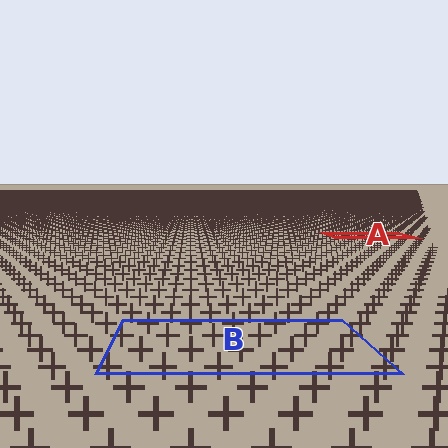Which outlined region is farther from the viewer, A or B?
Region A is farther from the viewer — the texture elements inside it appear smaller and more densely packed.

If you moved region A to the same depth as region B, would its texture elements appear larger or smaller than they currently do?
They would appear larger. At a closer depth, the same texture elements are projected at a bigger on-screen size.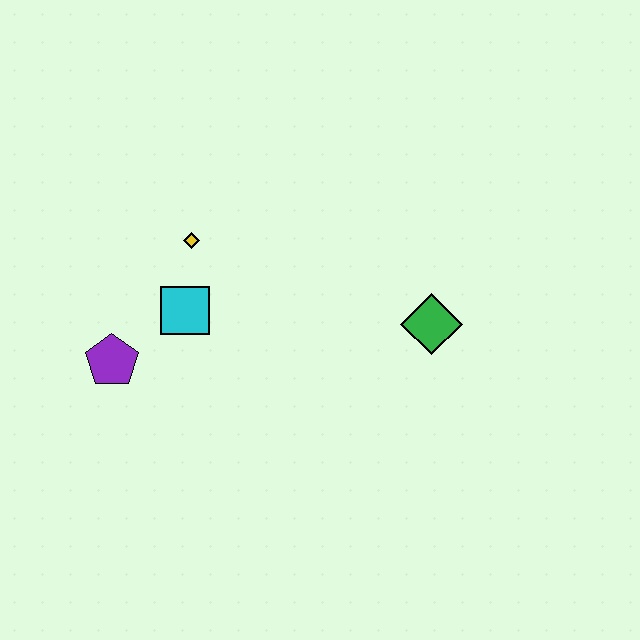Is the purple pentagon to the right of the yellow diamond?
No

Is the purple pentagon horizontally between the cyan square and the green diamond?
No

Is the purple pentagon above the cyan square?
No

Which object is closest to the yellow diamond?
The cyan square is closest to the yellow diamond.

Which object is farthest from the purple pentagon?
The green diamond is farthest from the purple pentagon.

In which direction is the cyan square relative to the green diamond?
The cyan square is to the left of the green diamond.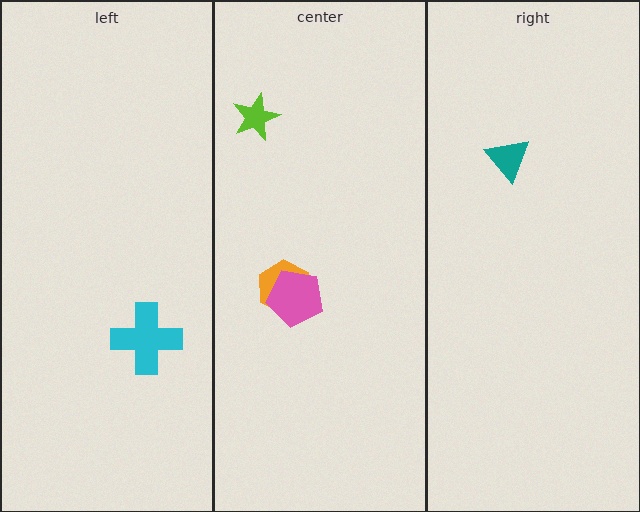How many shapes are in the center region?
3.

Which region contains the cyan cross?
The left region.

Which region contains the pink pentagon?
The center region.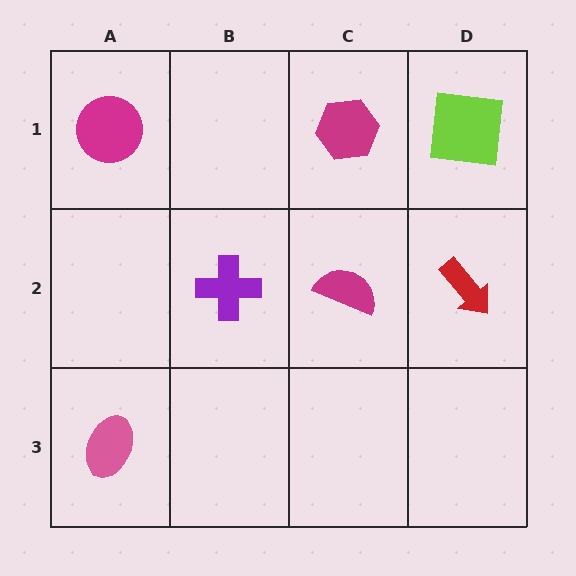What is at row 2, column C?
A magenta semicircle.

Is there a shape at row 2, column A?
No, that cell is empty.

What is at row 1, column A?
A magenta circle.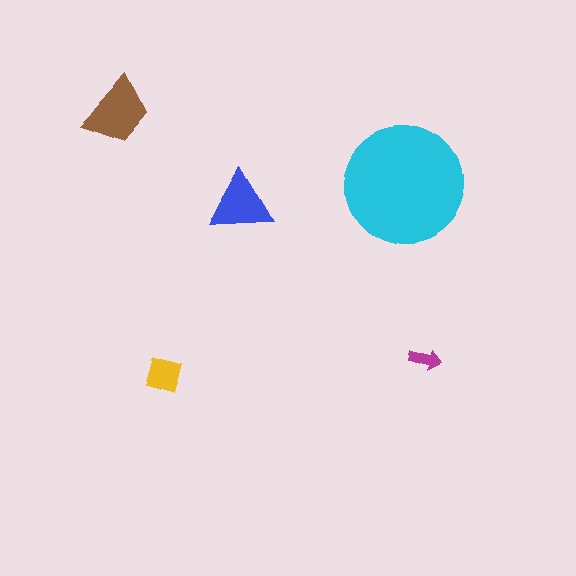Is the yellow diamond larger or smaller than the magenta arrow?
Larger.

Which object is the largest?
The cyan circle.